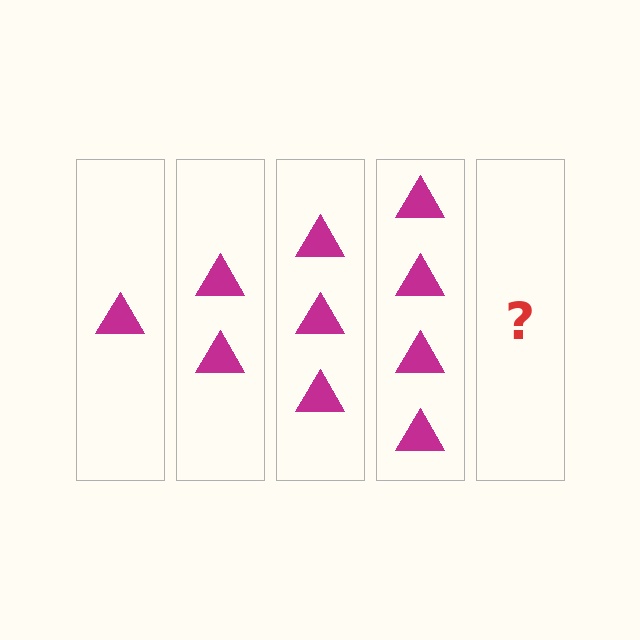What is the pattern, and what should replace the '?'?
The pattern is that each step adds one more triangle. The '?' should be 5 triangles.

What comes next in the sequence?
The next element should be 5 triangles.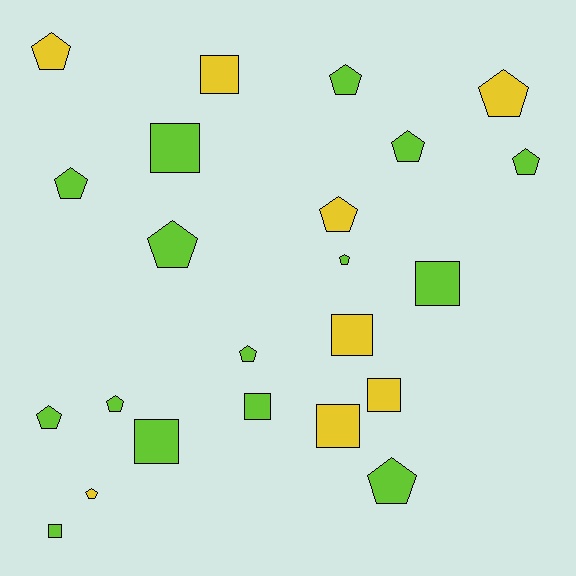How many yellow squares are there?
There are 4 yellow squares.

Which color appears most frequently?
Lime, with 15 objects.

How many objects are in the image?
There are 23 objects.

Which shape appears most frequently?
Pentagon, with 14 objects.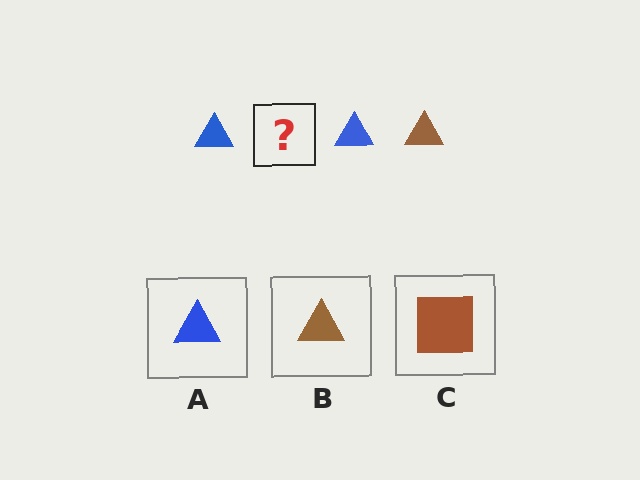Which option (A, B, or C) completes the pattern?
B.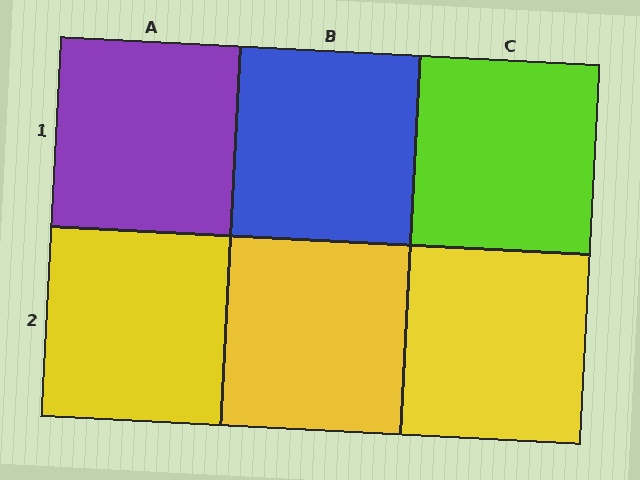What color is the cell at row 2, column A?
Yellow.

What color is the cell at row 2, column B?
Yellow.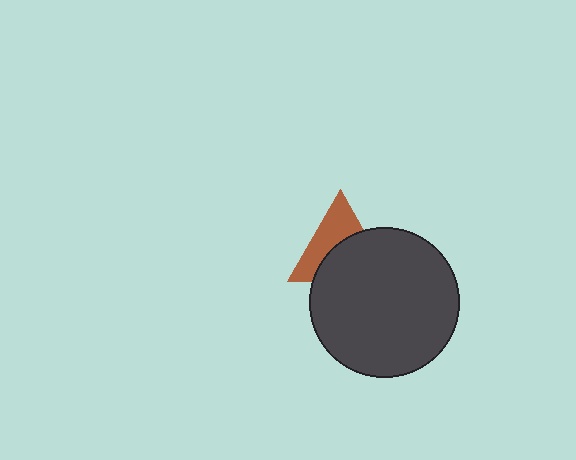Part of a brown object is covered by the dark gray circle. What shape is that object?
It is a triangle.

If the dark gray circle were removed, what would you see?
You would see the complete brown triangle.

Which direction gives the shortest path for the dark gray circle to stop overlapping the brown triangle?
Moving down gives the shortest separation.